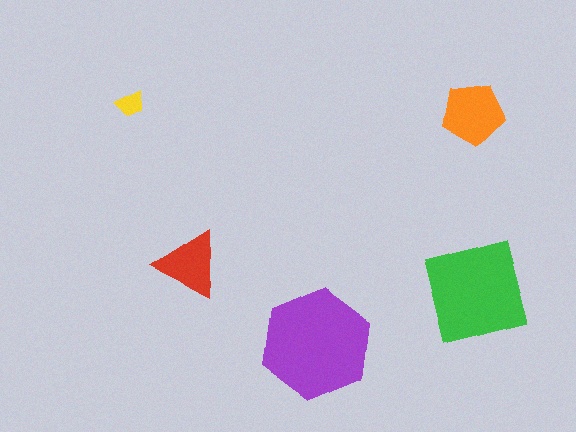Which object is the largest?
The purple hexagon.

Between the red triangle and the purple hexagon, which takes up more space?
The purple hexagon.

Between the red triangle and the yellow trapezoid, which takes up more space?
The red triangle.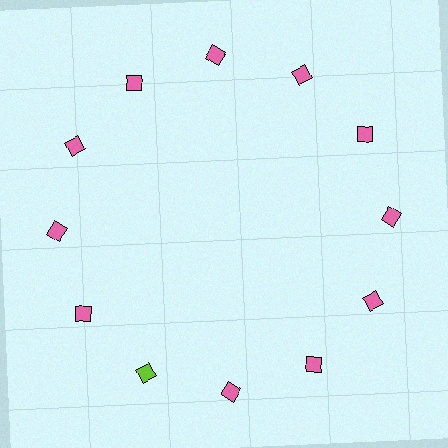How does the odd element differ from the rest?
It has a different color: lime instead of pink.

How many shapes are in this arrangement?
There are 12 shapes arranged in a ring pattern.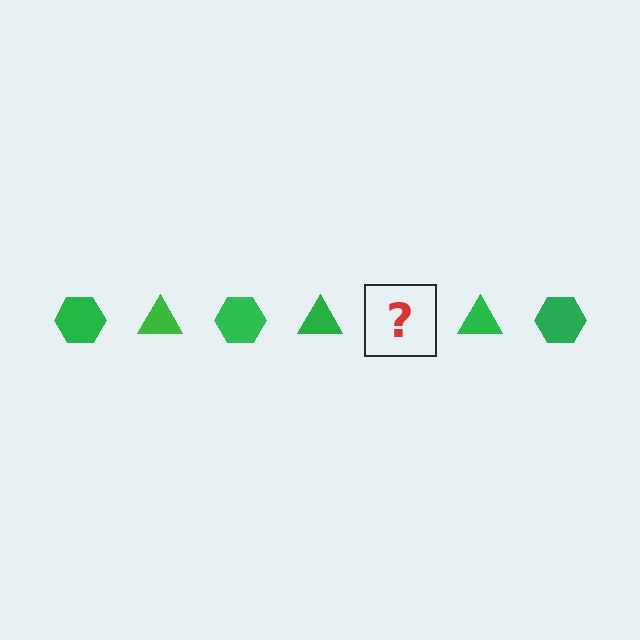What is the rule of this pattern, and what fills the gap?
The rule is that the pattern cycles through hexagon, triangle shapes in green. The gap should be filled with a green hexagon.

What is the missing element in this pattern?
The missing element is a green hexagon.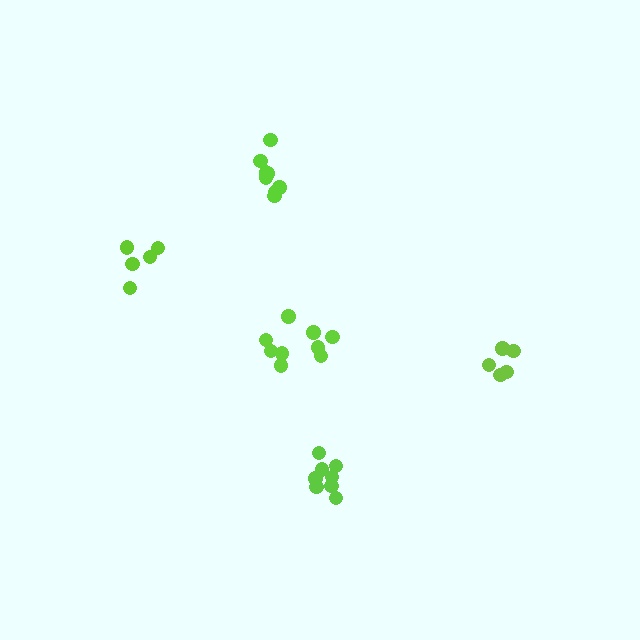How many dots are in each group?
Group 1: 9 dots, Group 2: 8 dots, Group 3: 9 dots, Group 4: 5 dots, Group 5: 5 dots (36 total).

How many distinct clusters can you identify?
There are 5 distinct clusters.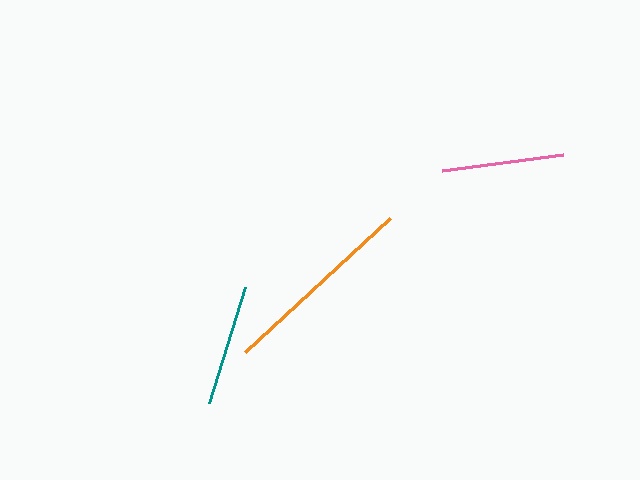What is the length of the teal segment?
The teal segment is approximately 121 pixels long.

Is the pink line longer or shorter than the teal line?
The pink line is longer than the teal line.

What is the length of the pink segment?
The pink segment is approximately 122 pixels long.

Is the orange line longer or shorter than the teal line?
The orange line is longer than the teal line.